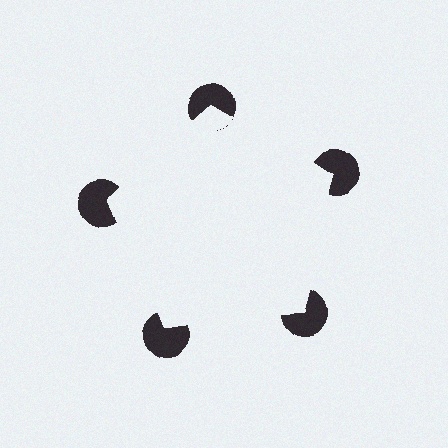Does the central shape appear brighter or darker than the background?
It typically appears slightly brighter than the background, even though no actual brightness change is drawn.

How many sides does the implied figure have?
5 sides.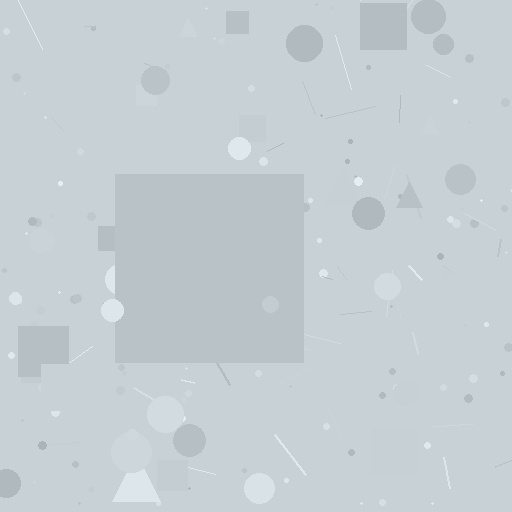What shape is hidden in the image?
A square is hidden in the image.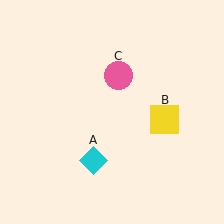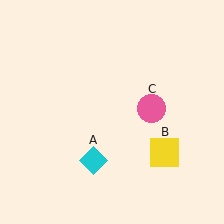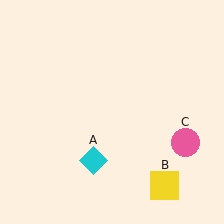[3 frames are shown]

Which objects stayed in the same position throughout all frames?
Cyan diamond (object A) remained stationary.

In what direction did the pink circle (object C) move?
The pink circle (object C) moved down and to the right.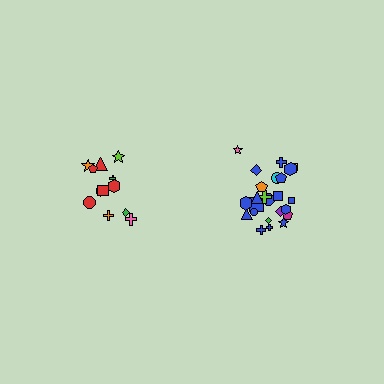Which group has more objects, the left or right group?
The right group.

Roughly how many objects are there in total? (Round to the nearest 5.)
Roughly 35 objects in total.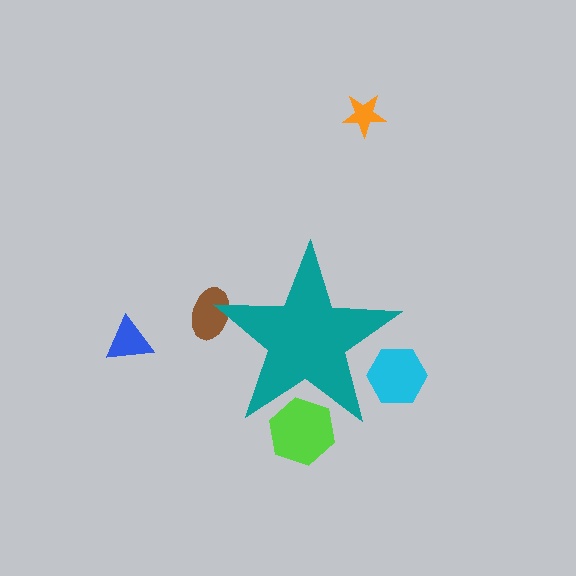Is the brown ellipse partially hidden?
Yes, the brown ellipse is partially hidden behind the teal star.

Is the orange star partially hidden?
No, the orange star is fully visible.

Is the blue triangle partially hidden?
No, the blue triangle is fully visible.